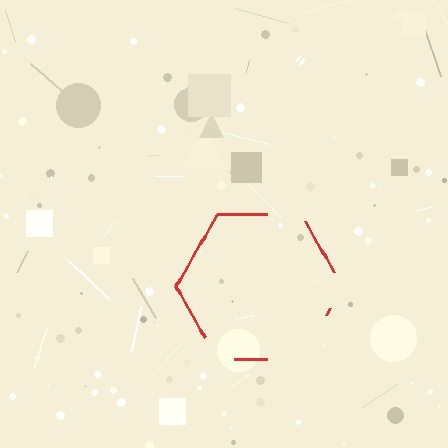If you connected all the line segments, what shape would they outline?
They would outline a hexagon.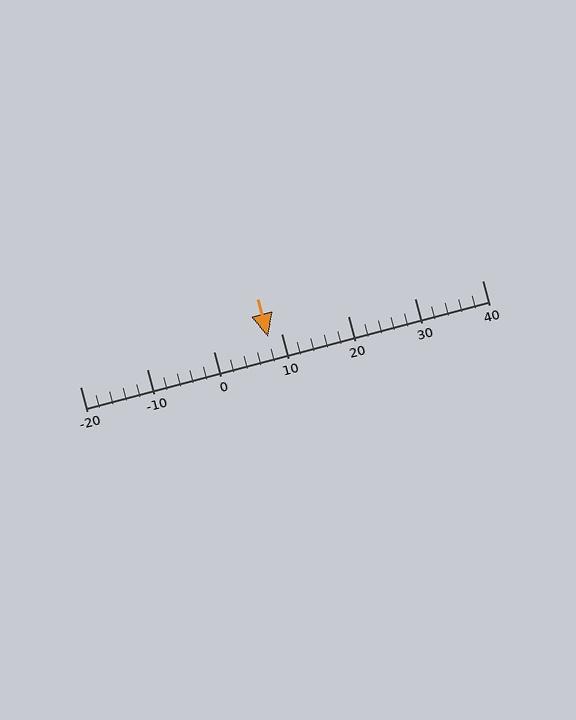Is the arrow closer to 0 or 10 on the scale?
The arrow is closer to 10.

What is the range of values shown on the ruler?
The ruler shows values from -20 to 40.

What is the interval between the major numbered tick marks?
The major tick marks are spaced 10 units apart.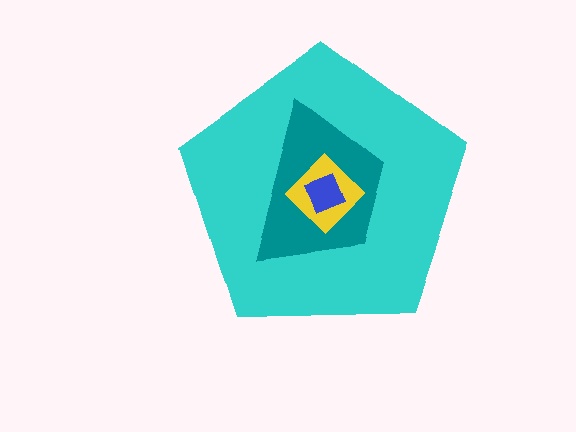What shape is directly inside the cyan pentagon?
The teal trapezoid.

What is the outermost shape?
The cyan pentagon.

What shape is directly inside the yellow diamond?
The blue square.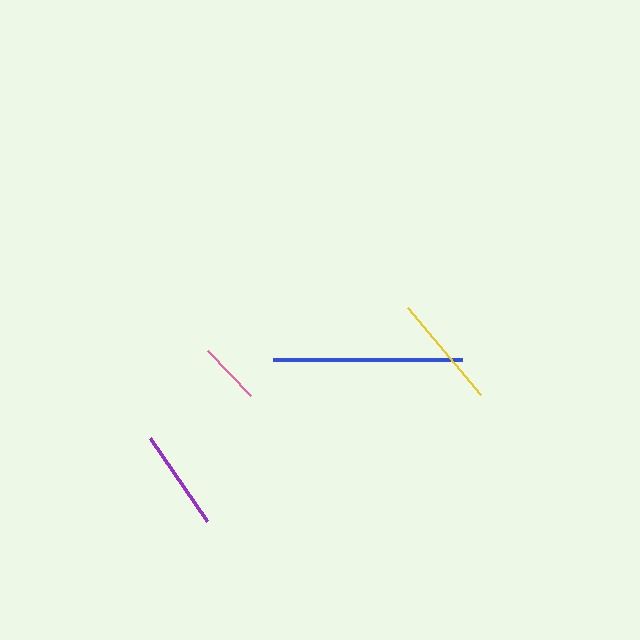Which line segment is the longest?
The blue line is the longest at approximately 189 pixels.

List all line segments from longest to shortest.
From longest to shortest: blue, yellow, purple, pink.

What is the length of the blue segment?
The blue segment is approximately 189 pixels long.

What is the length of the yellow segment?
The yellow segment is approximately 113 pixels long.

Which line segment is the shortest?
The pink line is the shortest at approximately 63 pixels.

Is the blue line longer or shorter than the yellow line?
The blue line is longer than the yellow line.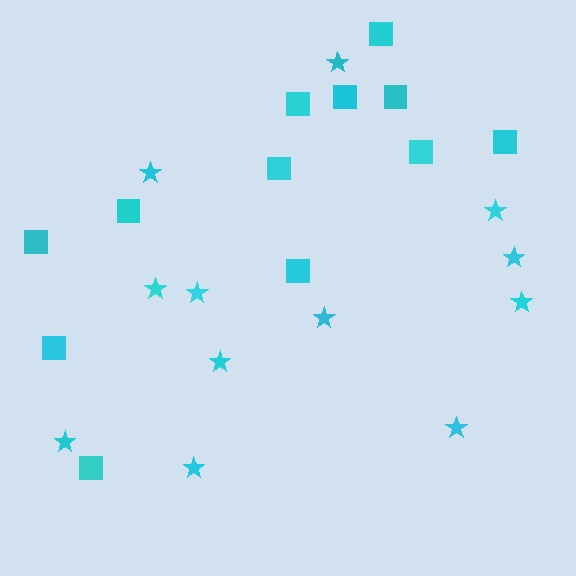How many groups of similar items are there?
There are 2 groups: one group of stars (12) and one group of squares (12).